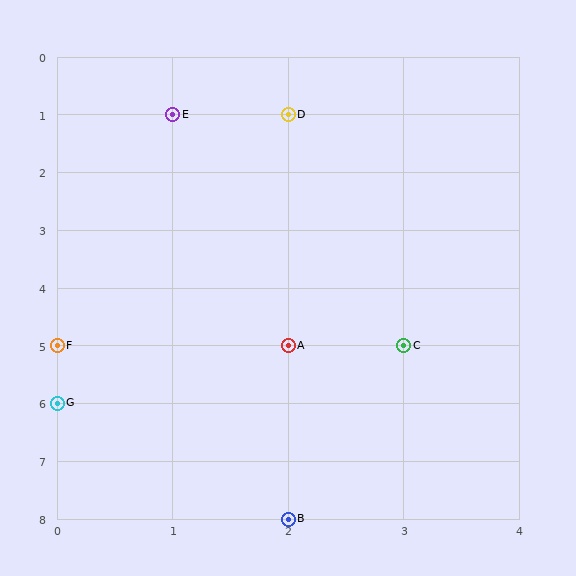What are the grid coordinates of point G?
Point G is at grid coordinates (0, 6).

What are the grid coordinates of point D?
Point D is at grid coordinates (2, 1).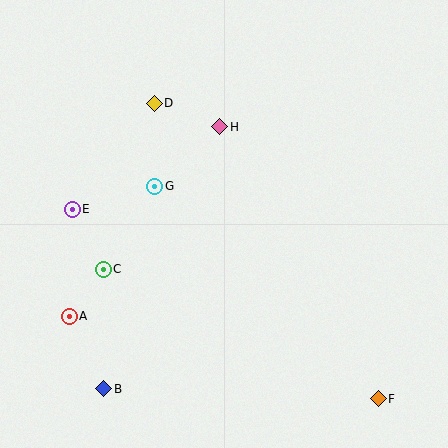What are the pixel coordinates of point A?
Point A is at (69, 316).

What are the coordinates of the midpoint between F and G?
The midpoint between F and G is at (267, 293).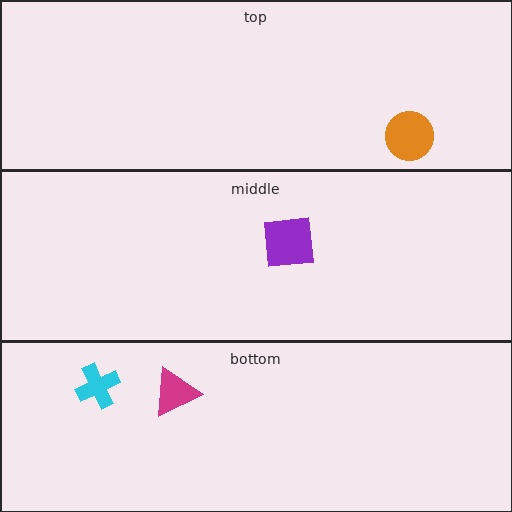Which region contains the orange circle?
The top region.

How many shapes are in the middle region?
1.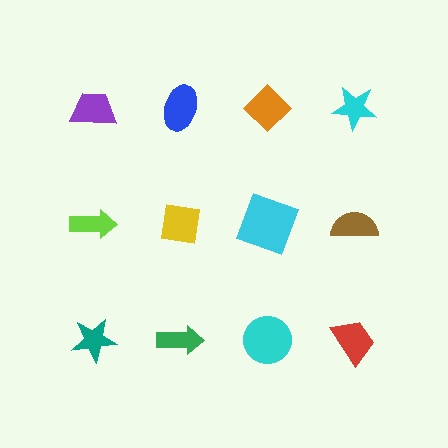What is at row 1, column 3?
An orange diamond.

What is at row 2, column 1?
A lime arrow.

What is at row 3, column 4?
A red trapezoid.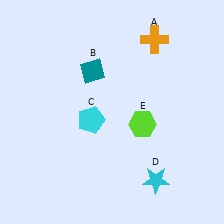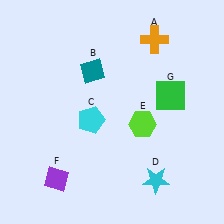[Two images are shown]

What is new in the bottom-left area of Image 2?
A purple diamond (F) was added in the bottom-left area of Image 2.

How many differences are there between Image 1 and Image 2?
There are 2 differences between the two images.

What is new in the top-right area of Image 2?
A green square (G) was added in the top-right area of Image 2.